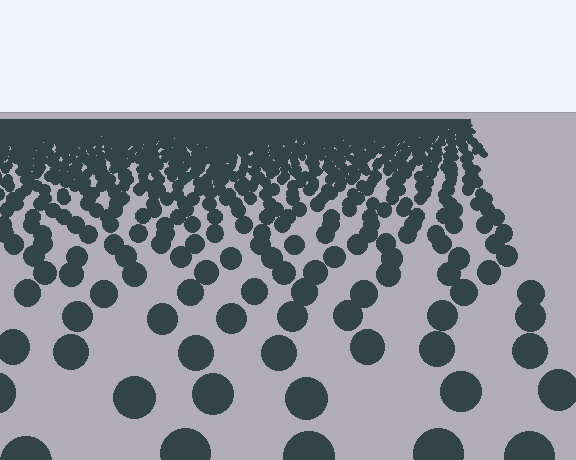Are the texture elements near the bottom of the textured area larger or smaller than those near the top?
Larger. Near the bottom, elements are closer to the viewer and appear at a bigger on-screen size.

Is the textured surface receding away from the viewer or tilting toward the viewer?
The surface is receding away from the viewer. Texture elements get smaller and denser toward the top.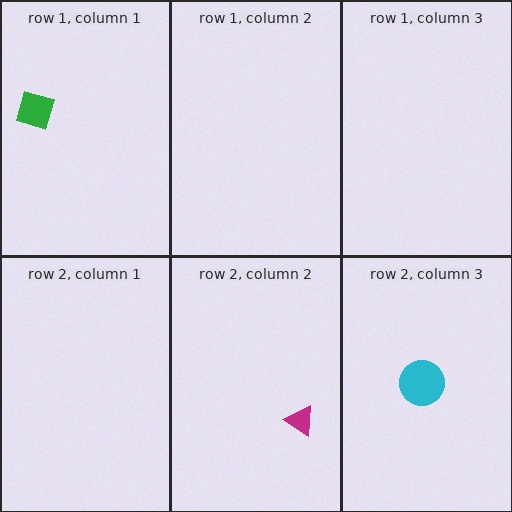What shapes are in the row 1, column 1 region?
The green diamond.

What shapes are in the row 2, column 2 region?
The magenta triangle.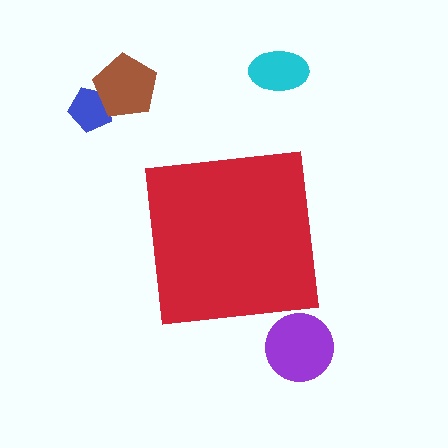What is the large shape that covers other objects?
A red square.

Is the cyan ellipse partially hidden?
No, the cyan ellipse is fully visible.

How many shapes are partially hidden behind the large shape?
0 shapes are partially hidden.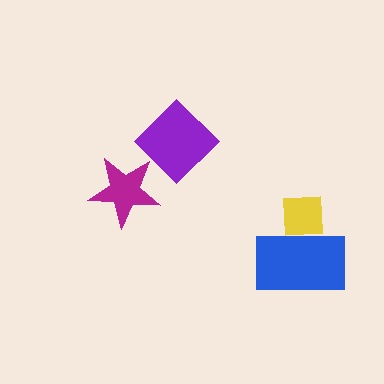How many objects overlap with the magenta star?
1 object overlaps with the magenta star.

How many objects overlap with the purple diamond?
1 object overlaps with the purple diamond.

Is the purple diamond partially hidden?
Yes, it is partially covered by another shape.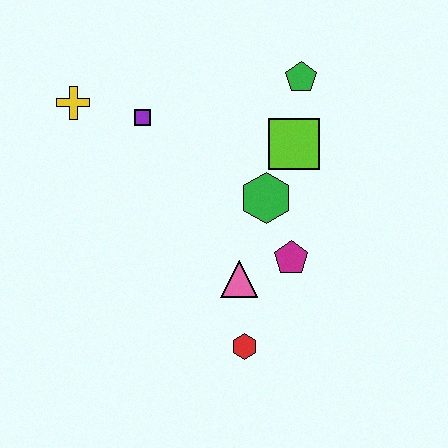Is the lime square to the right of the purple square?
Yes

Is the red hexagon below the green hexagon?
Yes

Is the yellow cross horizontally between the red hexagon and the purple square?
No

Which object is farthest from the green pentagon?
The red hexagon is farthest from the green pentagon.